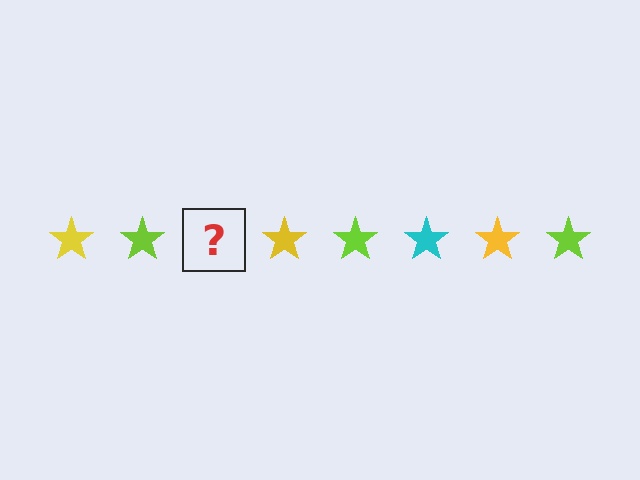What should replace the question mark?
The question mark should be replaced with a cyan star.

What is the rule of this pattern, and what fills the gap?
The rule is that the pattern cycles through yellow, lime, cyan stars. The gap should be filled with a cyan star.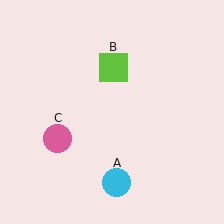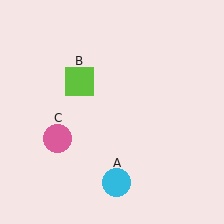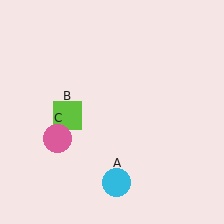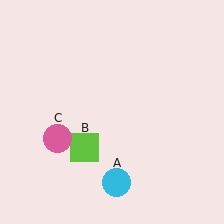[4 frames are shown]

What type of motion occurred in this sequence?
The lime square (object B) rotated counterclockwise around the center of the scene.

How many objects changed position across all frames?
1 object changed position: lime square (object B).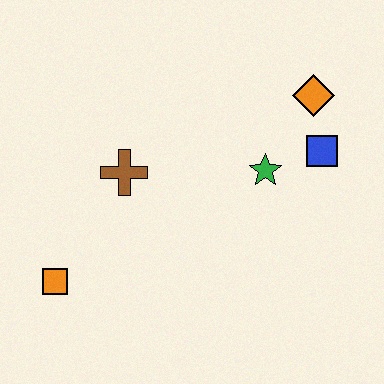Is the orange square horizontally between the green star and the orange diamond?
No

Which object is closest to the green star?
The blue square is closest to the green star.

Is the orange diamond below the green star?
No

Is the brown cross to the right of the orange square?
Yes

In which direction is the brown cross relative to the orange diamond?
The brown cross is to the left of the orange diamond.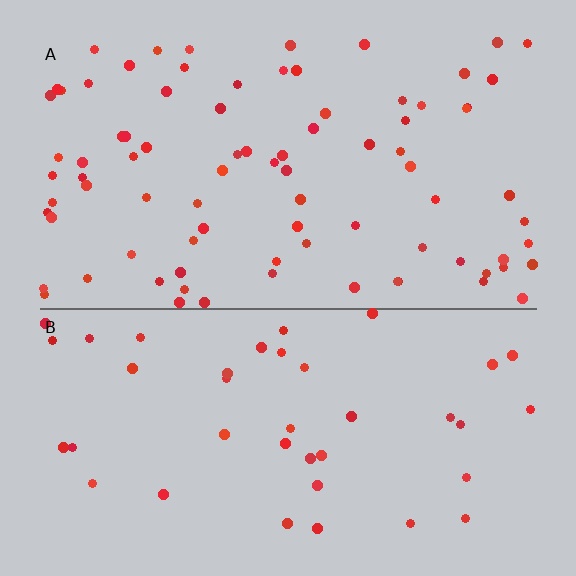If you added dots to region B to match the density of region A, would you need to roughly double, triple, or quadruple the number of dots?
Approximately double.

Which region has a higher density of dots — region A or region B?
A (the top).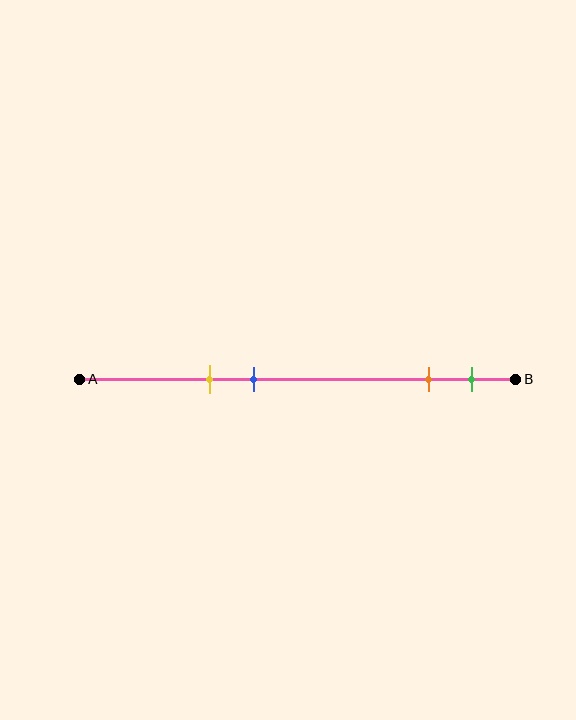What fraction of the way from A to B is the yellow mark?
The yellow mark is approximately 30% (0.3) of the way from A to B.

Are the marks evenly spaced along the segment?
No, the marks are not evenly spaced.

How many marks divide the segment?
There are 4 marks dividing the segment.